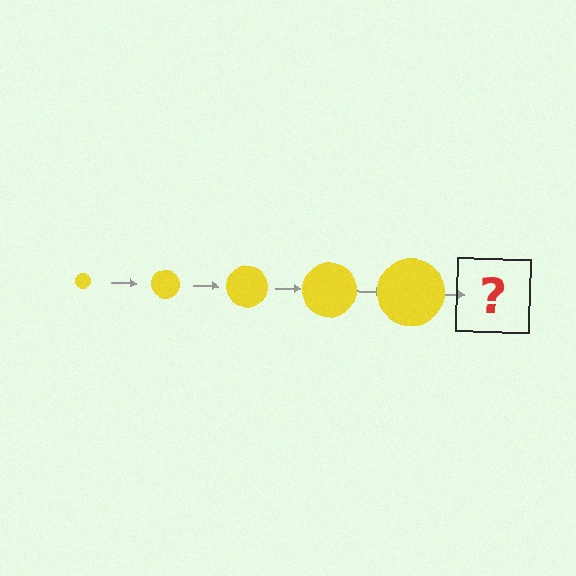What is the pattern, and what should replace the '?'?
The pattern is that the circle gets progressively larger each step. The '?' should be a yellow circle, larger than the previous one.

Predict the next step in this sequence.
The next step is a yellow circle, larger than the previous one.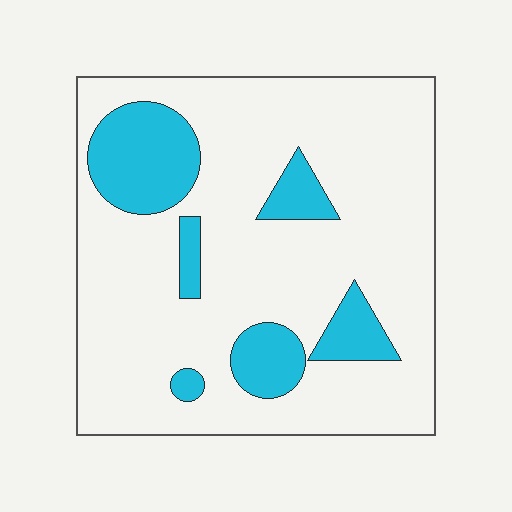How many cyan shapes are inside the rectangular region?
6.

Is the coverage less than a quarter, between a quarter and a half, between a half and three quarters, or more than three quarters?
Less than a quarter.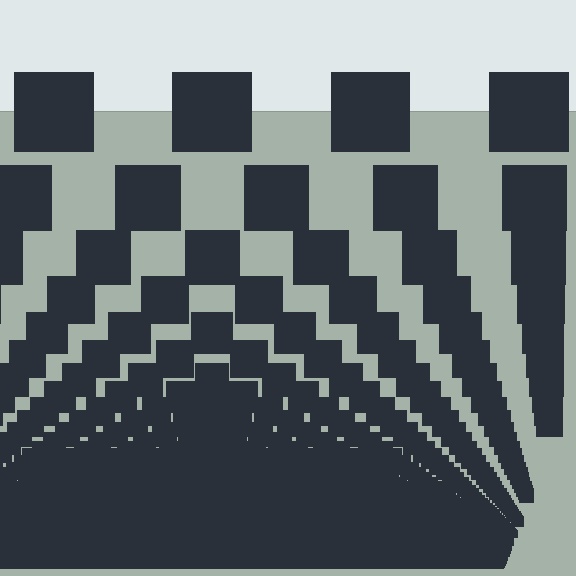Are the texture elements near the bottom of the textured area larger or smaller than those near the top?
Smaller. The gradient is inverted — elements near the bottom are smaller and denser.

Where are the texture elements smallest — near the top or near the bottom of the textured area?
Near the bottom.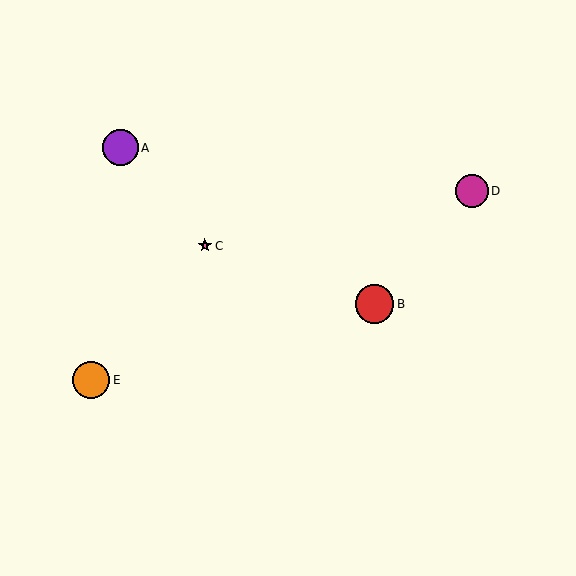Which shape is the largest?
The red circle (labeled B) is the largest.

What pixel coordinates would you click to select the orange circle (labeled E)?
Click at (91, 380) to select the orange circle E.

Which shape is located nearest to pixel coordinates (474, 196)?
The magenta circle (labeled D) at (472, 191) is nearest to that location.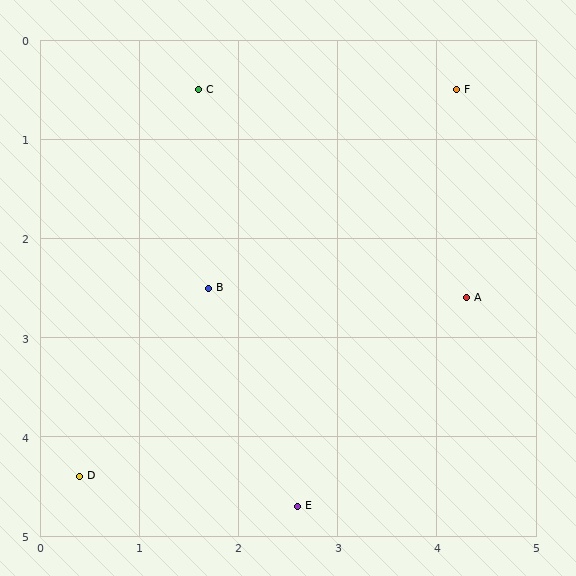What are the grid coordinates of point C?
Point C is at approximately (1.6, 0.5).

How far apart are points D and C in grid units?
Points D and C are about 4.1 grid units apart.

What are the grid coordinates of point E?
Point E is at approximately (2.6, 4.7).